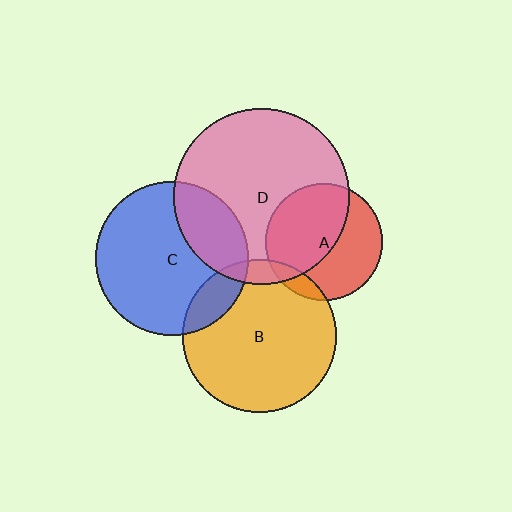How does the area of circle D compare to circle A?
Approximately 2.3 times.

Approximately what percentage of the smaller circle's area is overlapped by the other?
Approximately 10%.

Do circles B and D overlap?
Yes.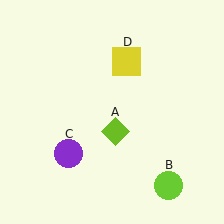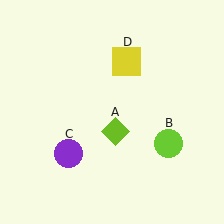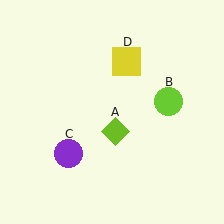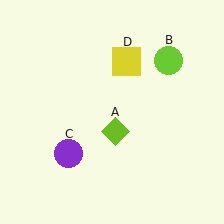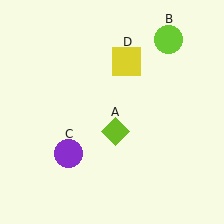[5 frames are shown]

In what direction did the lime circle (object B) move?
The lime circle (object B) moved up.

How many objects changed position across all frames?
1 object changed position: lime circle (object B).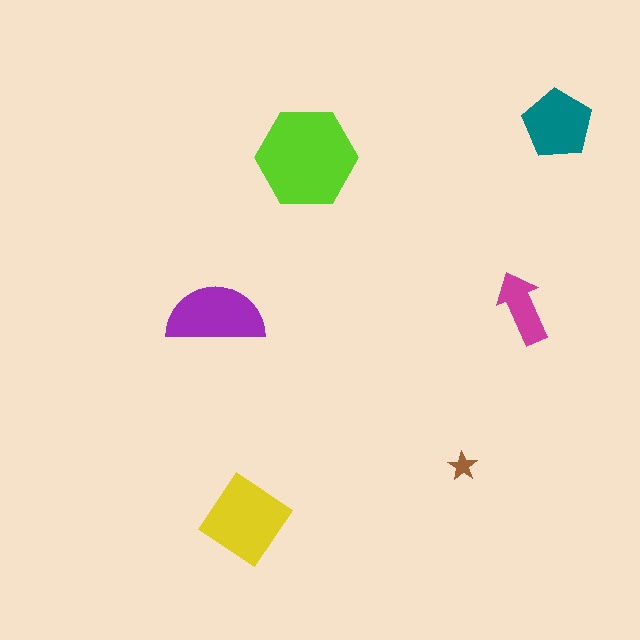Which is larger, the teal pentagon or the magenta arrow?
The teal pentagon.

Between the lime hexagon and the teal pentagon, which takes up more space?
The lime hexagon.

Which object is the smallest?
The brown star.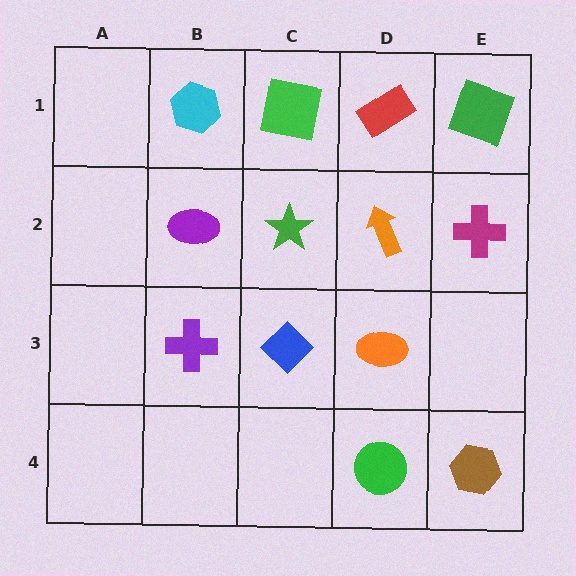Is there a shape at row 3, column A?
No, that cell is empty.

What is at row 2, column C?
A green star.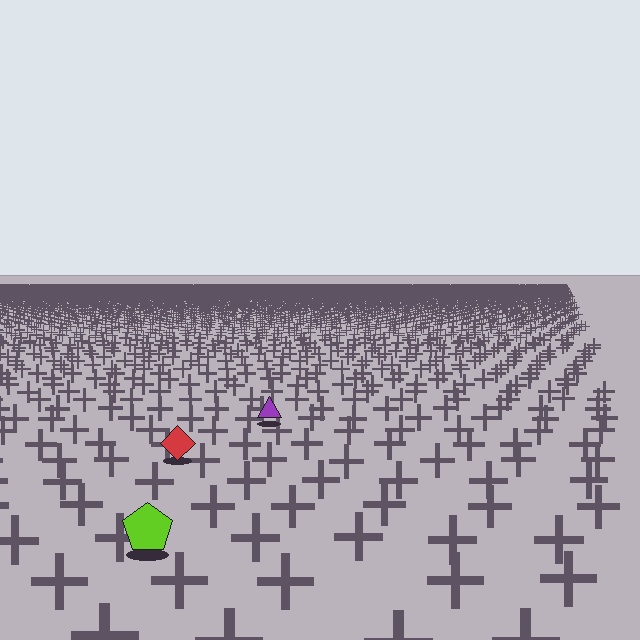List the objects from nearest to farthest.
From nearest to farthest: the lime pentagon, the red diamond, the purple triangle.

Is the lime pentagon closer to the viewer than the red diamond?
Yes. The lime pentagon is closer — you can tell from the texture gradient: the ground texture is coarser near it.